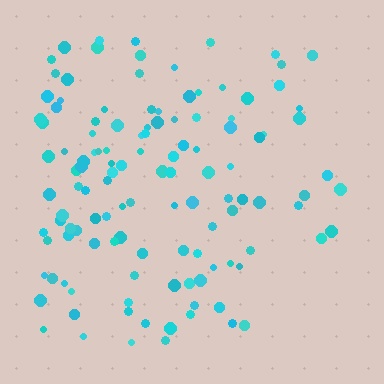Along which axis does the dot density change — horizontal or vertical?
Horizontal.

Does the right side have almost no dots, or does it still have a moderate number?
Still a moderate number, just noticeably fewer than the left.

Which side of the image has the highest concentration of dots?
The left.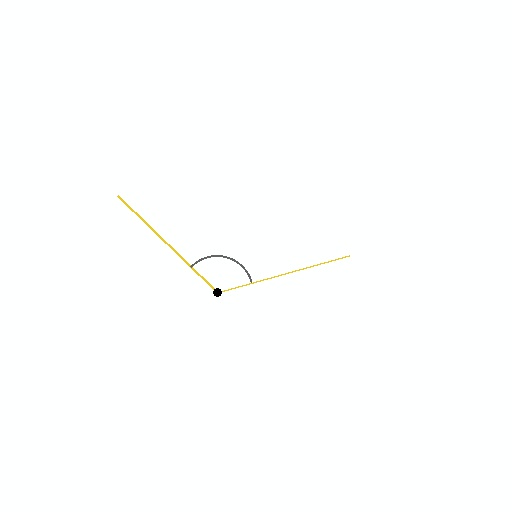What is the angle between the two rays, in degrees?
Approximately 120 degrees.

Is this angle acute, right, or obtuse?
It is obtuse.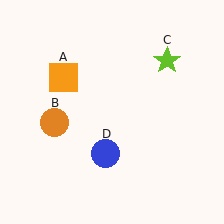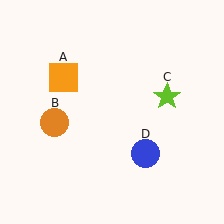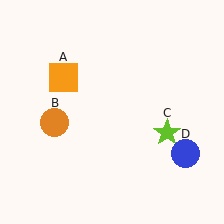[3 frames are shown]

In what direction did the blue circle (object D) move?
The blue circle (object D) moved right.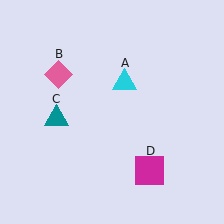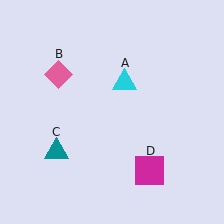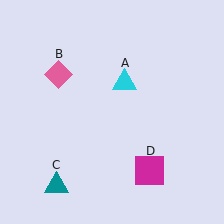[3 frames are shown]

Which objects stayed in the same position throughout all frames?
Cyan triangle (object A) and pink diamond (object B) and magenta square (object D) remained stationary.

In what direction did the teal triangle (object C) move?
The teal triangle (object C) moved down.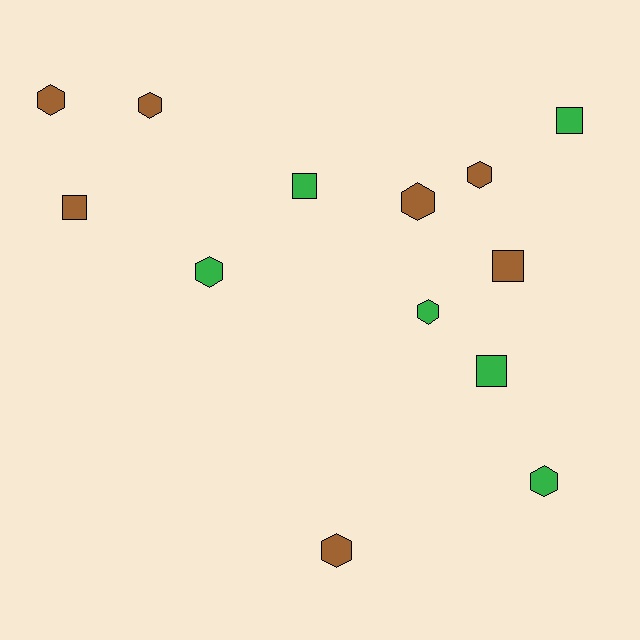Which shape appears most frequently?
Hexagon, with 8 objects.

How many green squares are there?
There are 3 green squares.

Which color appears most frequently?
Brown, with 7 objects.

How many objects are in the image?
There are 13 objects.